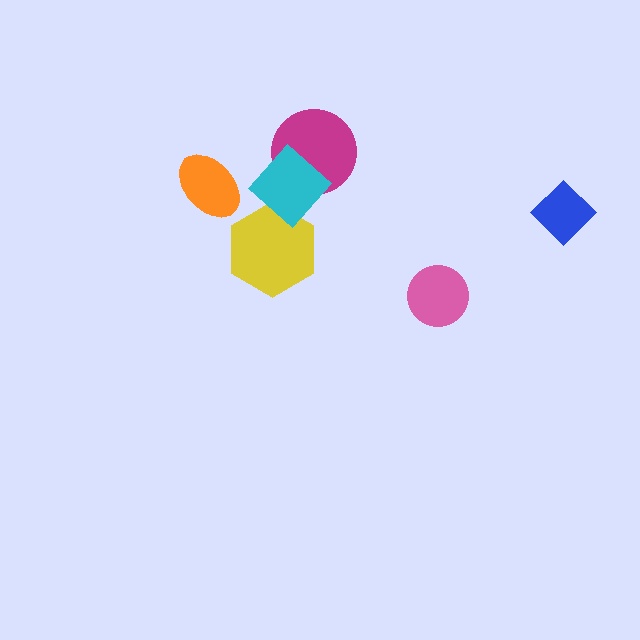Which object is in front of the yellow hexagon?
The cyan diamond is in front of the yellow hexagon.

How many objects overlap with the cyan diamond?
2 objects overlap with the cyan diamond.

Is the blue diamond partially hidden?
No, no other shape covers it.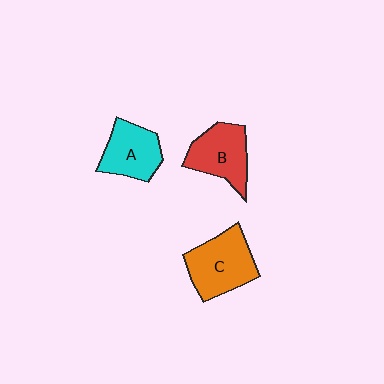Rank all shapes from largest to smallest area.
From largest to smallest: C (orange), B (red), A (cyan).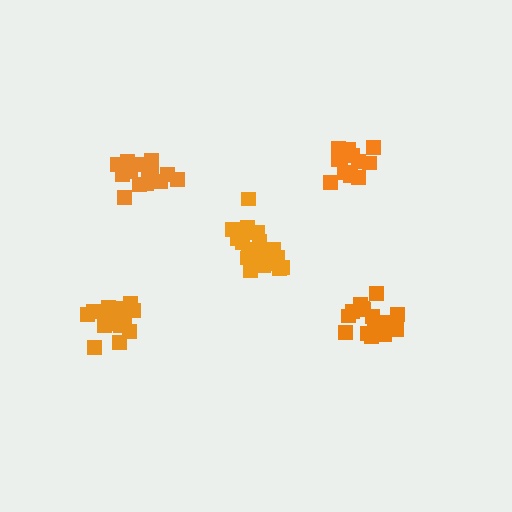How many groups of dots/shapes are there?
There are 5 groups.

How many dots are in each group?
Group 1: 21 dots, Group 2: 15 dots, Group 3: 17 dots, Group 4: 20 dots, Group 5: 16 dots (89 total).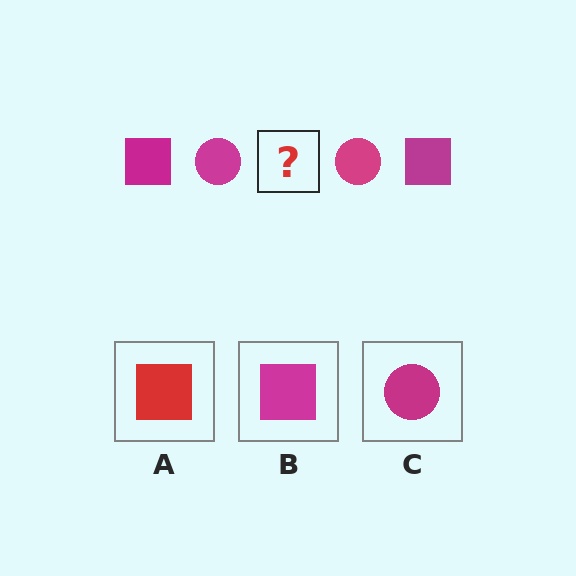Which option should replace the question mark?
Option B.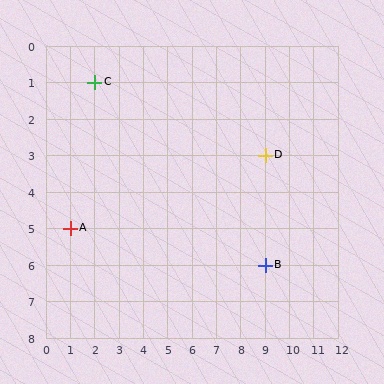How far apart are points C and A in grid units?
Points C and A are 1 column and 4 rows apart (about 4.1 grid units diagonally).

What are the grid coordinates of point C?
Point C is at grid coordinates (2, 1).